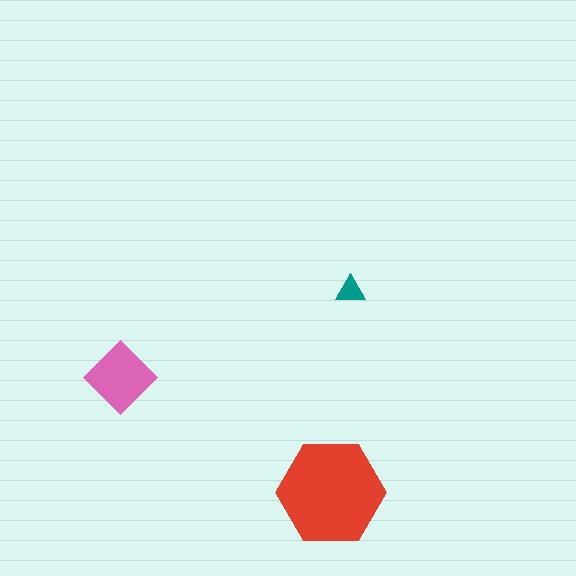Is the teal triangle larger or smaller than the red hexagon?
Smaller.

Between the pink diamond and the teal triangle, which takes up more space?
The pink diamond.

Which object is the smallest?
The teal triangle.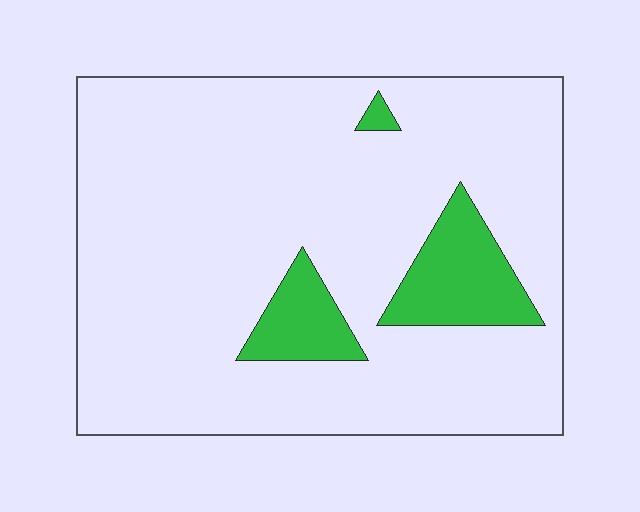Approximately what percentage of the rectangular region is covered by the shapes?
Approximately 10%.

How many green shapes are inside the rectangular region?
3.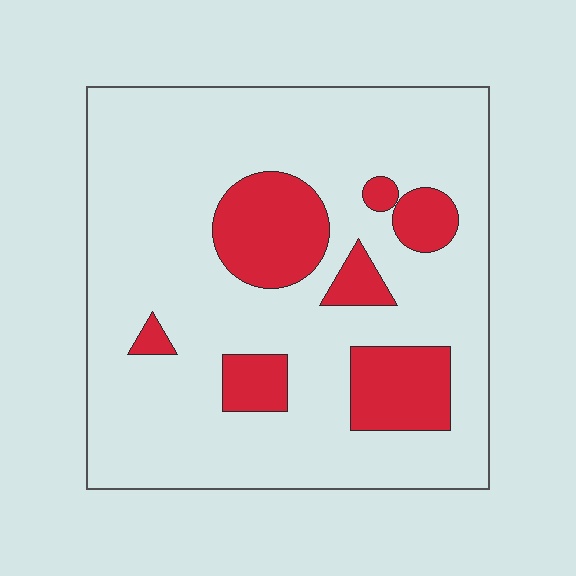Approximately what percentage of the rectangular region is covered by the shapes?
Approximately 20%.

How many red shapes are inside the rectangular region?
7.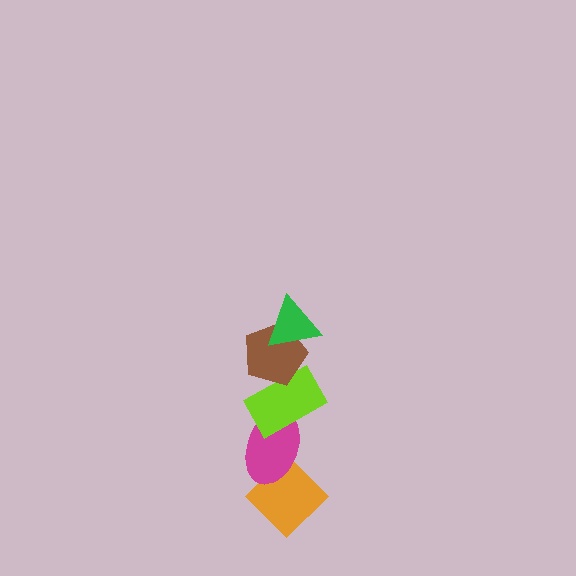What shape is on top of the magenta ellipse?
The lime rectangle is on top of the magenta ellipse.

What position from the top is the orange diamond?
The orange diamond is 5th from the top.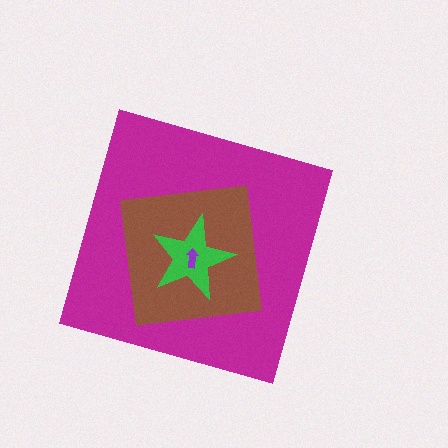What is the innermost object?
The purple arrow.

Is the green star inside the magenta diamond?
Yes.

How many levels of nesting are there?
4.